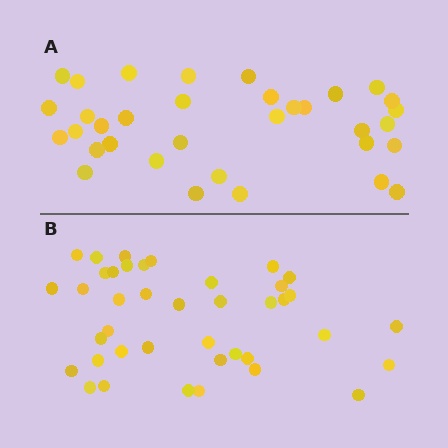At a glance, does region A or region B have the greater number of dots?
Region B (the bottom region) has more dots.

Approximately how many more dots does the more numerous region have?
Region B has about 6 more dots than region A.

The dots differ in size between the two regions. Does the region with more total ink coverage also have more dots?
No. Region A has more total ink coverage because its dots are larger, but region B actually contains more individual dots. Total area can be misleading — the number of items is what matters here.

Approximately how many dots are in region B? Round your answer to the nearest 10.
About 40 dots.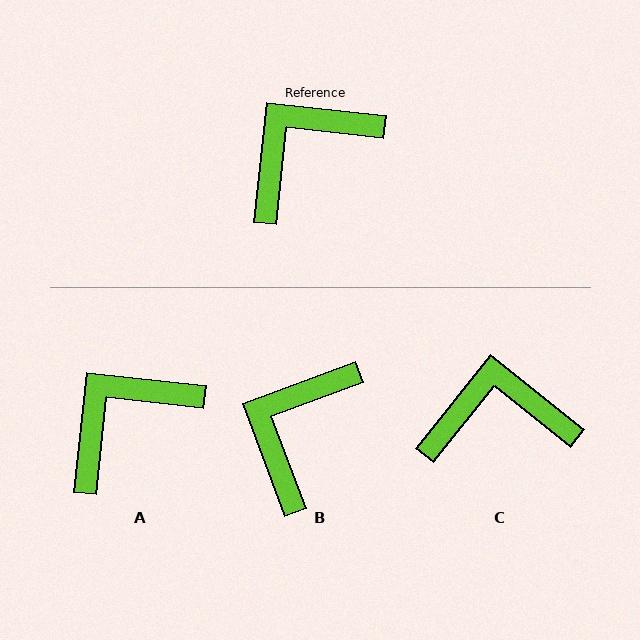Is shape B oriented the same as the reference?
No, it is off by about 27 degrees.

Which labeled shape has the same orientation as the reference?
A.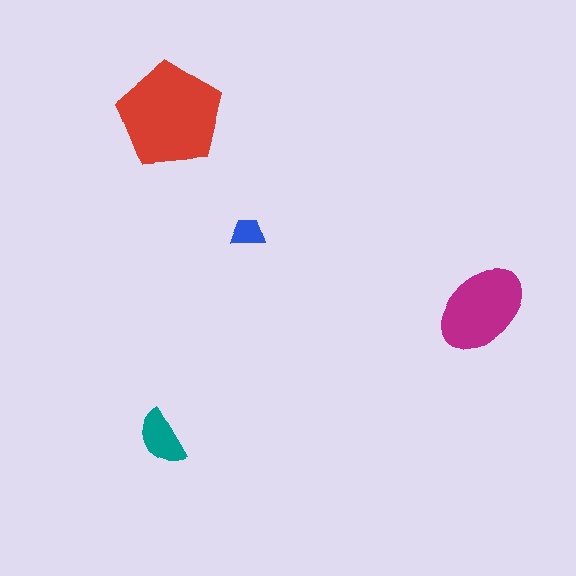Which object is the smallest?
The blue trapezoid.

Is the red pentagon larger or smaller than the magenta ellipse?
Larger.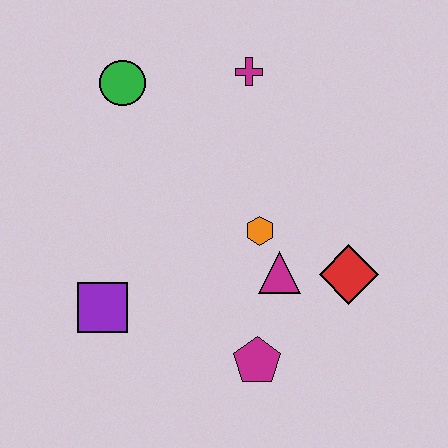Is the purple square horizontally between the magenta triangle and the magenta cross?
No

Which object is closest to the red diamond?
The magenta triangle is closest to the red diamond.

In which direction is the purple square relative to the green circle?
The purple square is below the green circle.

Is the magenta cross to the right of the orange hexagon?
No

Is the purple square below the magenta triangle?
Yes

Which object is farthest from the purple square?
The magenta cross is farthest from the purple square.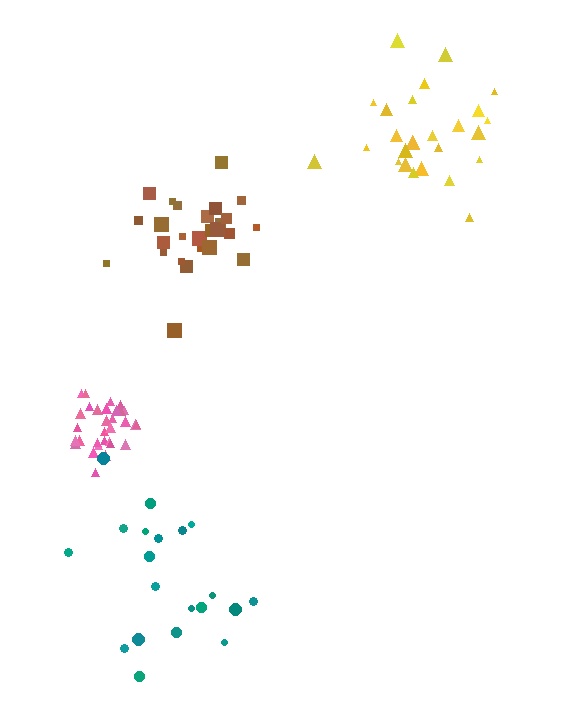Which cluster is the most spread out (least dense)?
Teal.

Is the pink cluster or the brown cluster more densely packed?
Pink.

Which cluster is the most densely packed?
Pink.